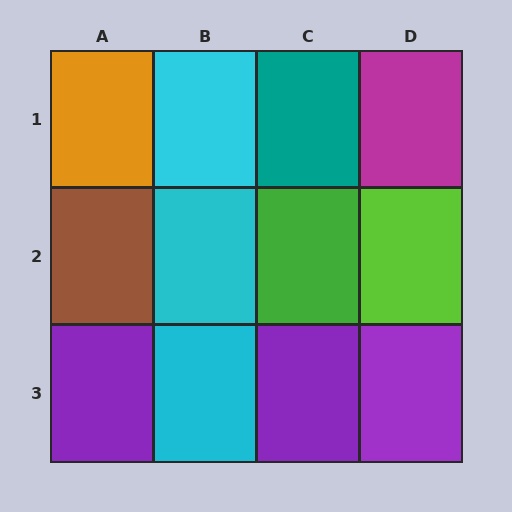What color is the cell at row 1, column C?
Teal.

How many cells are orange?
1 cell is orange.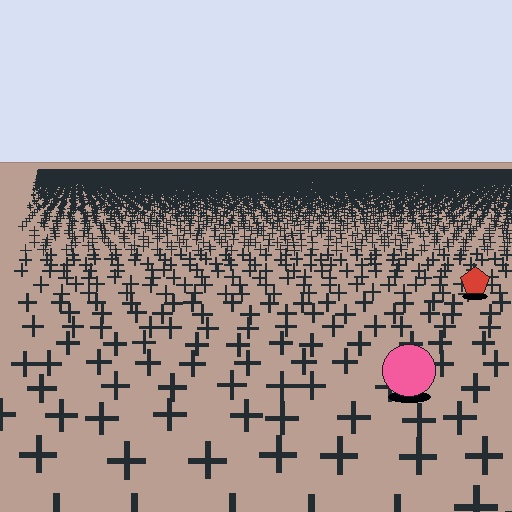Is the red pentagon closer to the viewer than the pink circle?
No. The pink circle is closer — you can tell from the texture gradient: the ground texture is coarser near it.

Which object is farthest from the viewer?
The red pentagon is farthest from the viewer. It appears smaller and the ground texture around it is denser.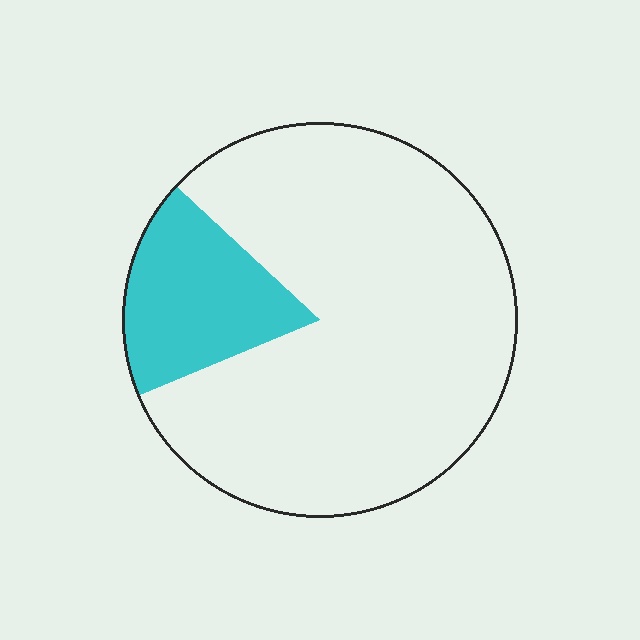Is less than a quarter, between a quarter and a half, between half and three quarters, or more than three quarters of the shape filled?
Less than a quarter.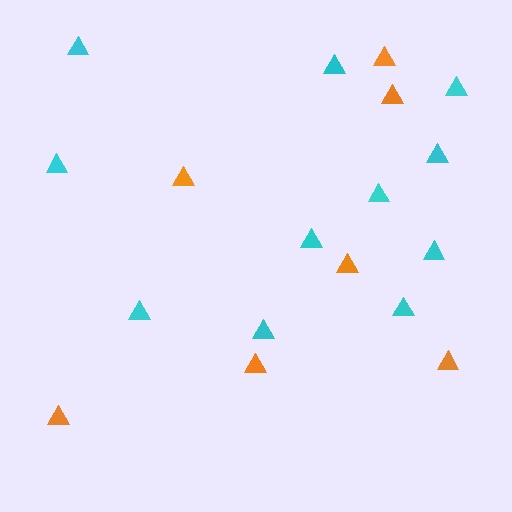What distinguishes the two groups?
There are 2 groups: one group of orange triangles (7) and one group of cyan triangles (11).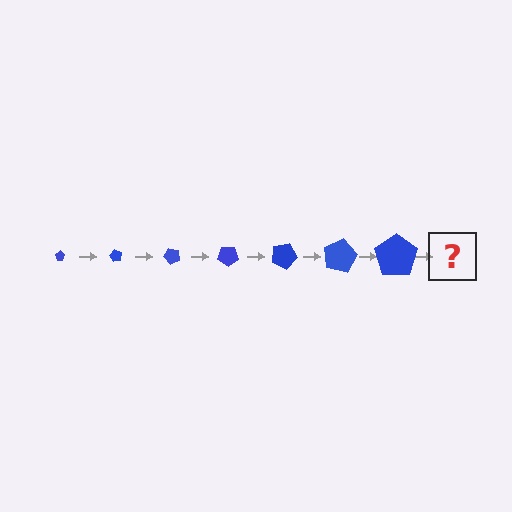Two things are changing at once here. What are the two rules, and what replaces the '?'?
The two rules are that the pentagon grows larger each step and it rotates 60 degrees each step. The '?' should be a pentagon, larger than the previous one and rotated 420 degrees from the start.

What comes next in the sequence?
The next element should be a pentagon, larger than the previous one and rotated 420 degrees from the start.